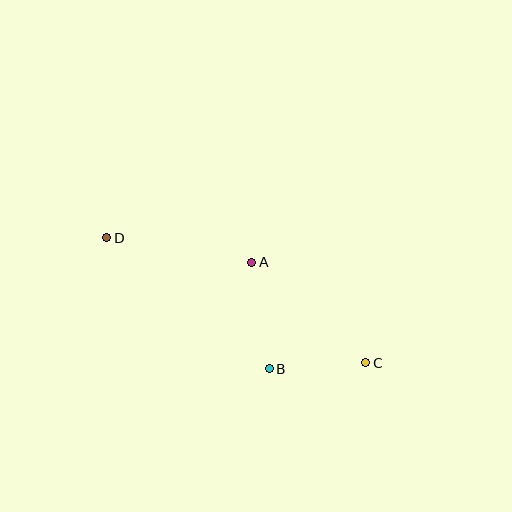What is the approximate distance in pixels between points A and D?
The distance between A and D is approximately 147 pixels.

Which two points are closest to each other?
Points B and C are closest to each other.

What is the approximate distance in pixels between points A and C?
The distance between A and C is approximately 152 pixels.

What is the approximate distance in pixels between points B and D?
The distance between B and D is approximately 209 pixels.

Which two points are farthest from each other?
Points C and D are farthest from each other.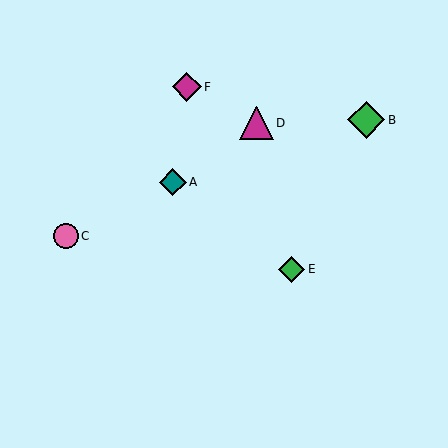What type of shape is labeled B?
Shape B is a green diamond.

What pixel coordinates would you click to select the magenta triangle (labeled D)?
Click at (257, 123) to select the magenta triangle D.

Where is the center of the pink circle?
The center of the pink circle is at (66, 236).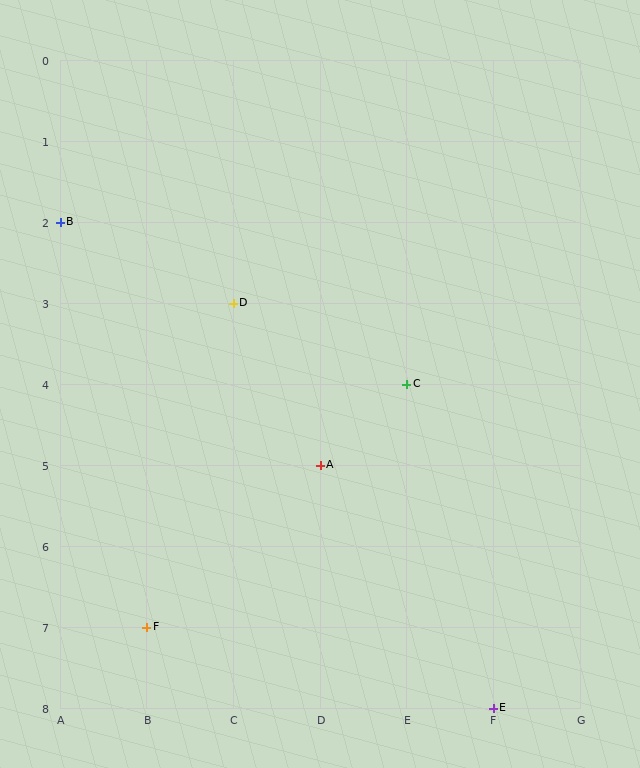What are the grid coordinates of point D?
Point D is at grid coordinates (C, 3).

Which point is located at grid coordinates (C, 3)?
Point D is at (C, 3).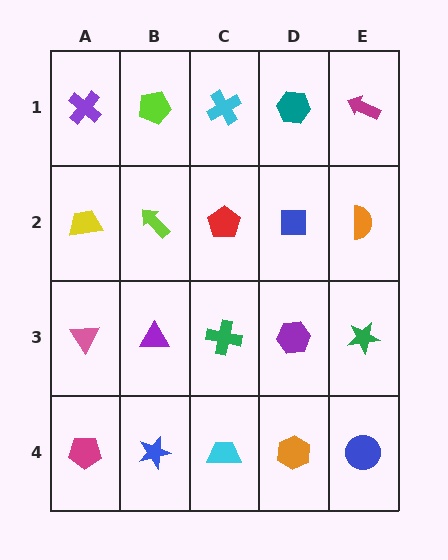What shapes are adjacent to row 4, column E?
A green star (row 3, column E), an orange hexagon (row 4, column D).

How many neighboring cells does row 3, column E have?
3.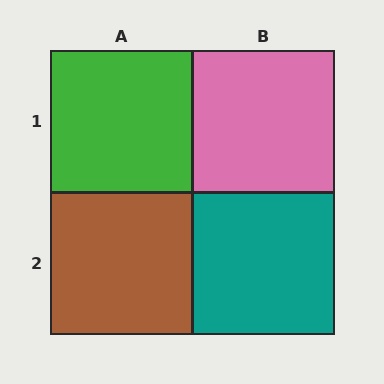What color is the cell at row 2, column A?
Brown.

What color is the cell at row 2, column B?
Teal.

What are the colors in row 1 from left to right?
Green, pink.